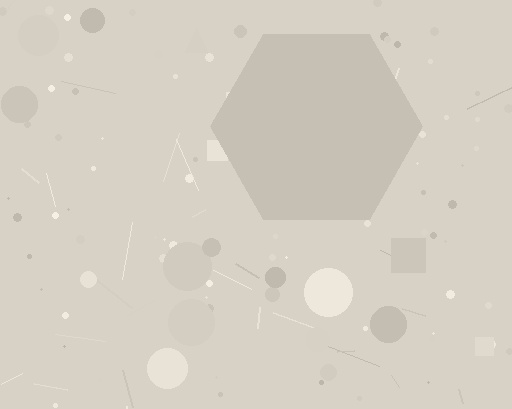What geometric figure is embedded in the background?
A hexagon is embedded in the background.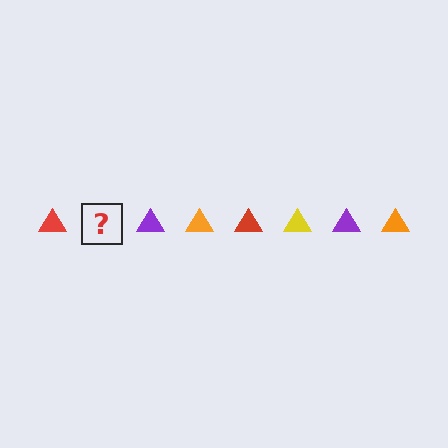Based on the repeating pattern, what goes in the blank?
The blank should be a yellow triangle.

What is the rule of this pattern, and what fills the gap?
The rule is that the pattern cycles through red, yellow, purple, orange triangles. The gap should be filled with a yellow triangle.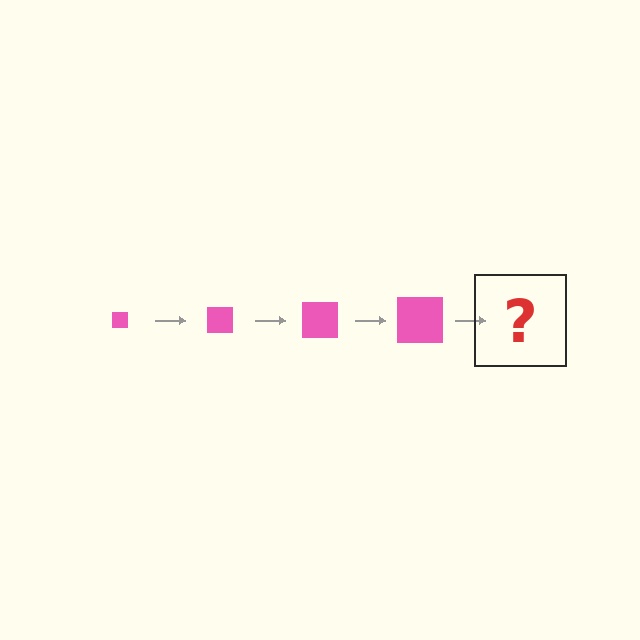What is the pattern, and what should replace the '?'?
The pattern is that the square gets progressively larger each step. The '?' should be a pink square, larger than the previous one.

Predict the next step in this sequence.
The next step is a pink square, larger than the previous one.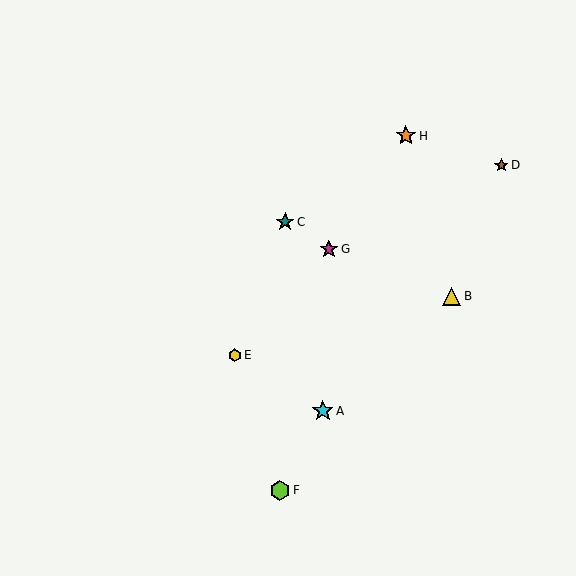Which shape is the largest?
The cyan star (labeled A) is the largest.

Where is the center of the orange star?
The center of the orange star is at (406, 136).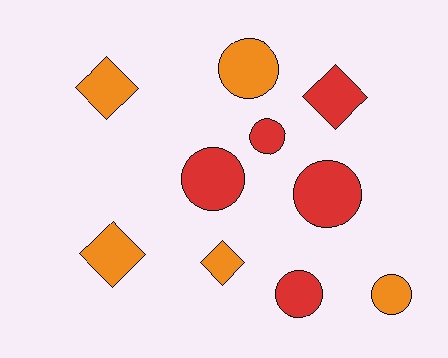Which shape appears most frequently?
Circle, with 6 objects.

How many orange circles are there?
There are 2 orange circles.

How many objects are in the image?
There are 10 objects.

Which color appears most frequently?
Red, with 5 objects.